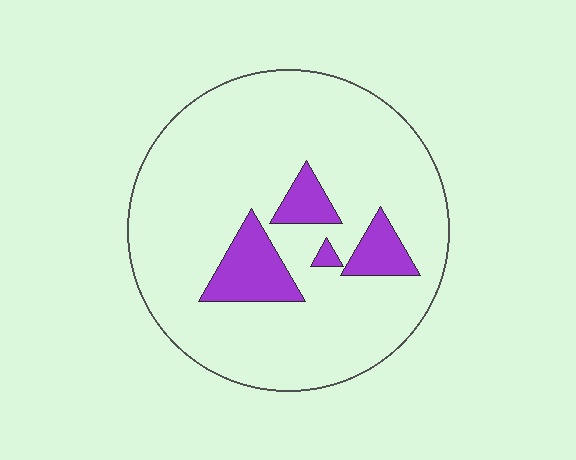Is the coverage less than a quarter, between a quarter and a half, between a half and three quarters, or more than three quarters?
Less than a quarter.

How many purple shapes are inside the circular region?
4.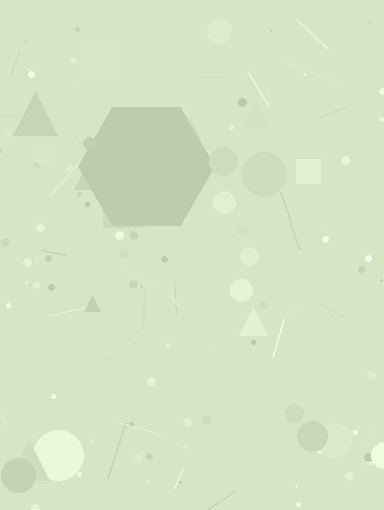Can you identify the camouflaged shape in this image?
The camouflaged shape is a hexagon.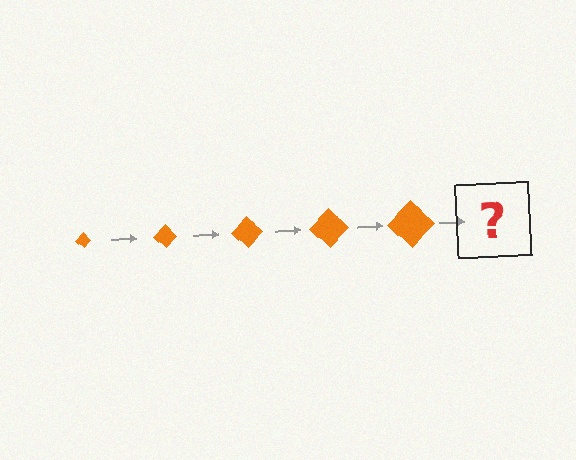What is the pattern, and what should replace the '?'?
The pattern is that the diamond gets progressively larger each step. The '?' should be an orange diamond, larger than the previous one.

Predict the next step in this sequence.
The next step is an orange diamond, larger than the previous one.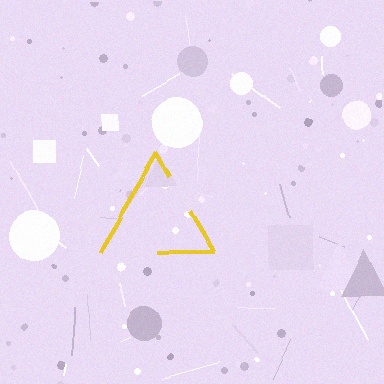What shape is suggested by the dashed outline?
The dashed outline suggests a triangle.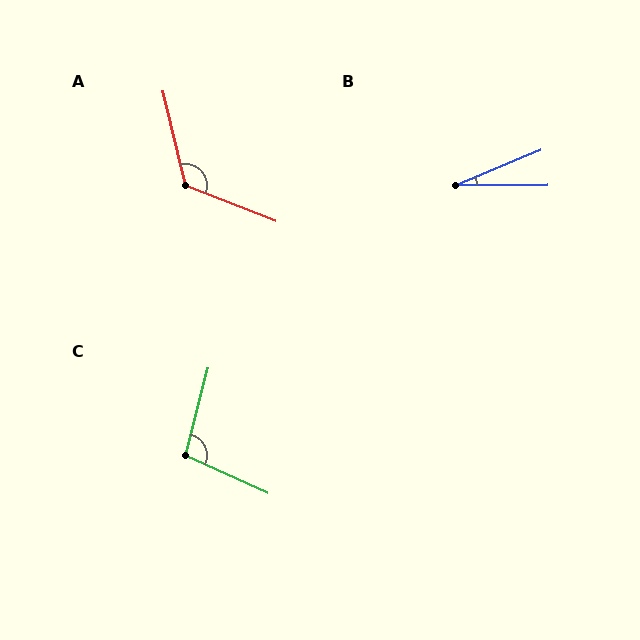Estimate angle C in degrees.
Approximately 100 degrees.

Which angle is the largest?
A, at approximately 125 degrees.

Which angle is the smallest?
B, at approximately 22 degrees.